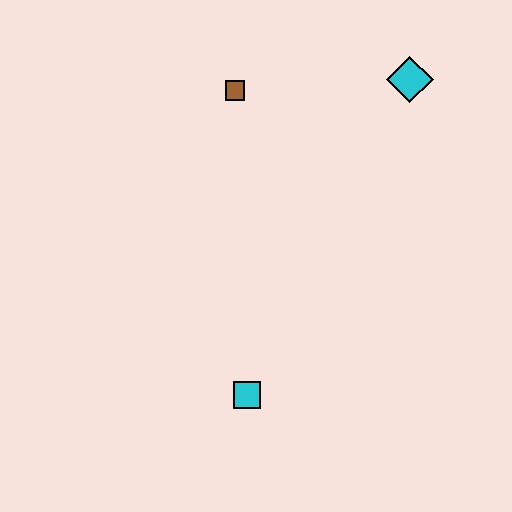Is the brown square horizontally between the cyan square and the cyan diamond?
No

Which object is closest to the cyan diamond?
The brown square is closest to the cyan diamond.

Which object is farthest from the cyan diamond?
The cyan square is farthest from the cyan diamond.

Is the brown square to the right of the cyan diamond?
No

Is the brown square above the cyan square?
Yes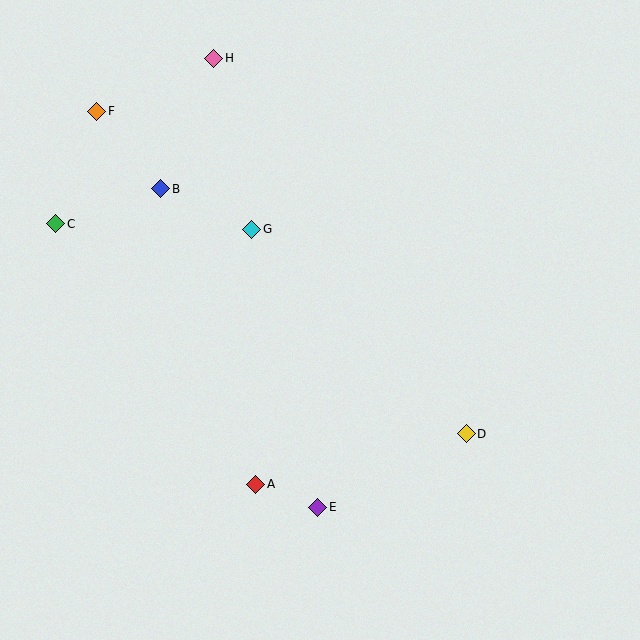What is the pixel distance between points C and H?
The distance between C and H is 229 pixels.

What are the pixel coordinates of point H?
Point H is at (214, 58).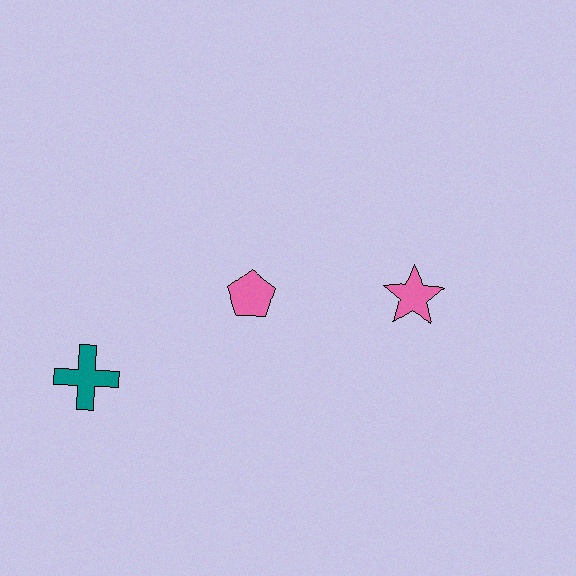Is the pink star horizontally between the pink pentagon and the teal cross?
No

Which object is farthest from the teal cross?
The pink star is farthest from the teal cross.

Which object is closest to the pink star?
The pink pentagon is closest to the pink star.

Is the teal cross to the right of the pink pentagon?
No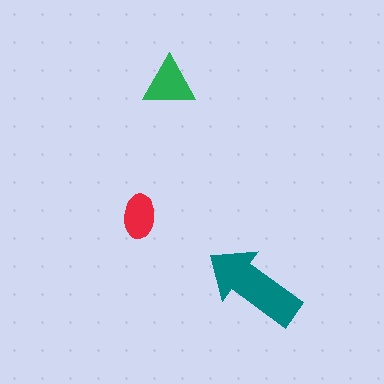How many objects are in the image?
There are 3 objects in the image.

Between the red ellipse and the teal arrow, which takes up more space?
The teal arrow.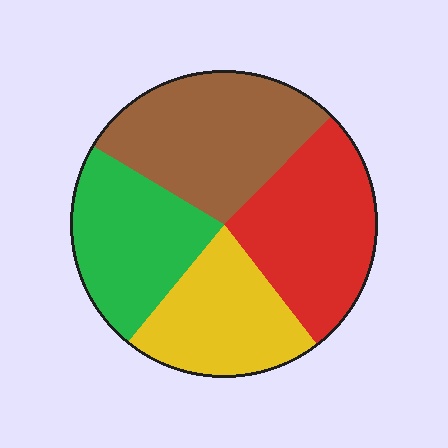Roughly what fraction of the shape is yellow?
Yellow covers around 20% of the shape.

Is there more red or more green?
Red.